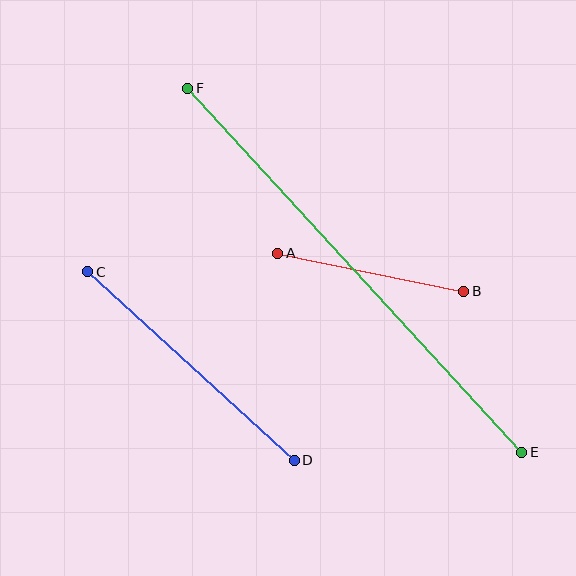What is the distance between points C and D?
The distance is approximately 279 pixels.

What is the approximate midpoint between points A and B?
The midpoint is at approximately (371, 272) pixels.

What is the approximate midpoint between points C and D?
The midpoint is at approximately (191, 366) pixels.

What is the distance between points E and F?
The distance is approximately 494 pixels.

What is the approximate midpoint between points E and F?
The midpoint is at approximately (355, 270) pixels.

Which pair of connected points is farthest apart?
Points E and F are farthest apart.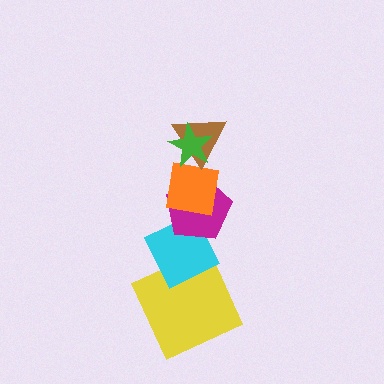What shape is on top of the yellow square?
The cyan diamond is on top of the yellow square.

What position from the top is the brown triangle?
The brown triangle is 2nd from the top.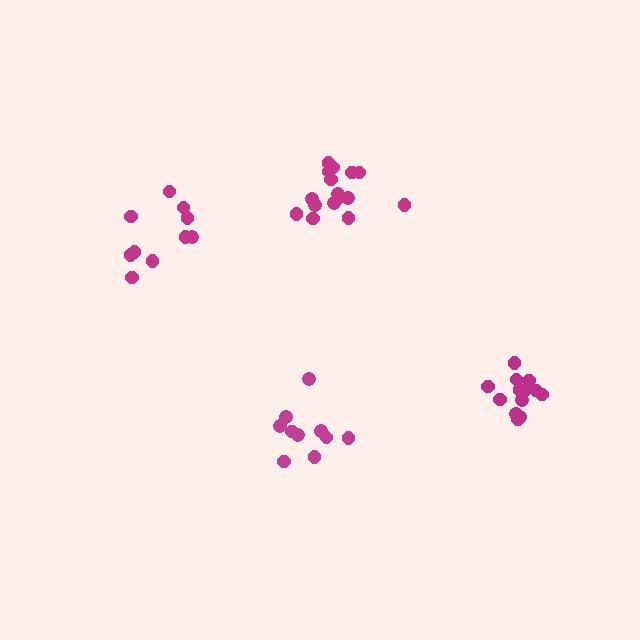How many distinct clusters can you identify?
There are 4 distinct clusters.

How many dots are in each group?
Group 1: 10 dots, Group 2: 16 dots, Group 3: 10 dots, Group 4: 13 dots (49 total).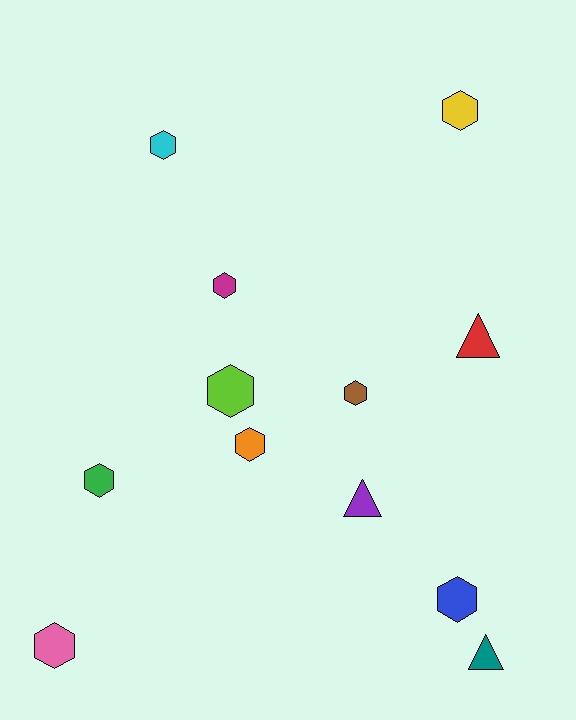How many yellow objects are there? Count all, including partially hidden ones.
There is 1 yellow object.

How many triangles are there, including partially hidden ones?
There are 3 triangles.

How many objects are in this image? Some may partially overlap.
There are 12 objects.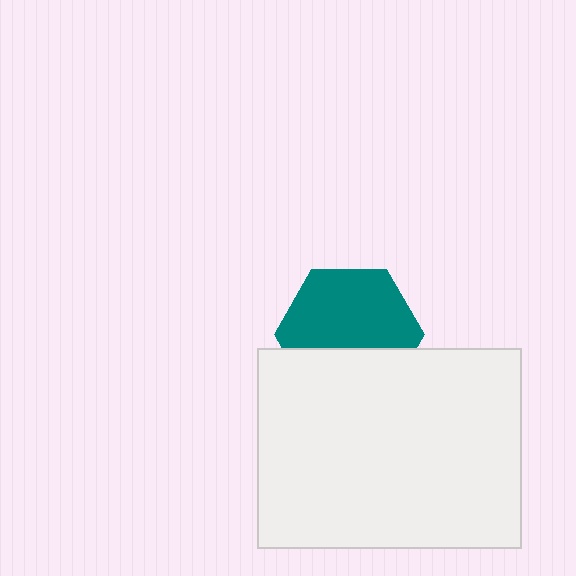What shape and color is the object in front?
The object in front is a white rectangle.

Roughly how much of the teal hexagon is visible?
About half of it is visible (roughly 63%).